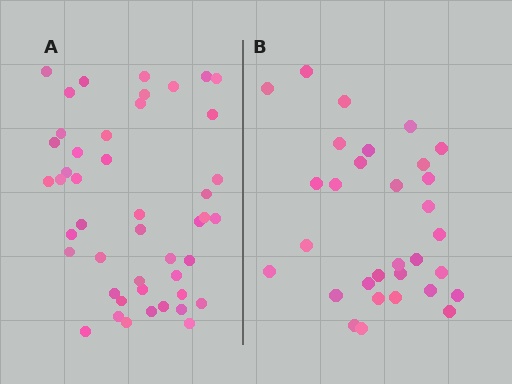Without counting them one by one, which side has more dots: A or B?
Region A (the left region) has more dots.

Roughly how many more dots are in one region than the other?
Region A has approximately 15 more dots than region B.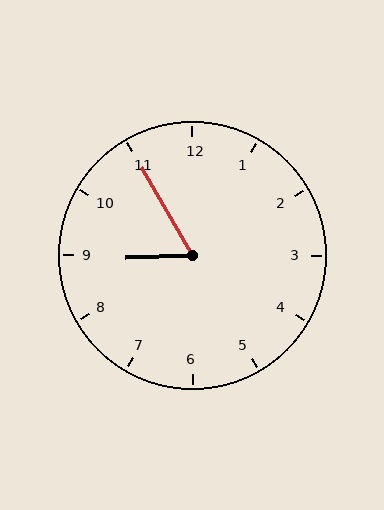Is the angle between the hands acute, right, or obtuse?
It is acute.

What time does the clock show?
8:55.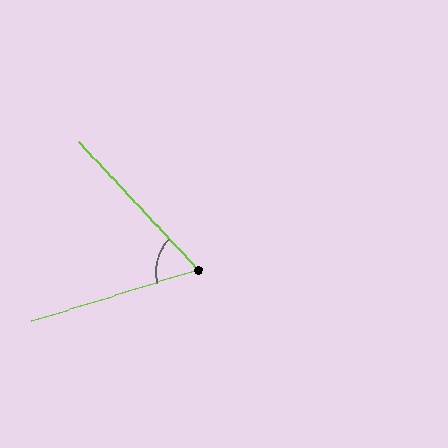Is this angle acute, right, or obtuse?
It is acute.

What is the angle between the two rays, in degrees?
Approximately 64 degrees.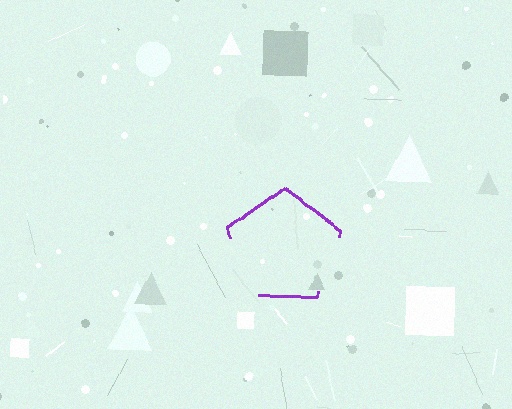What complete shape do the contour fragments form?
The contour fragments form a pentagon.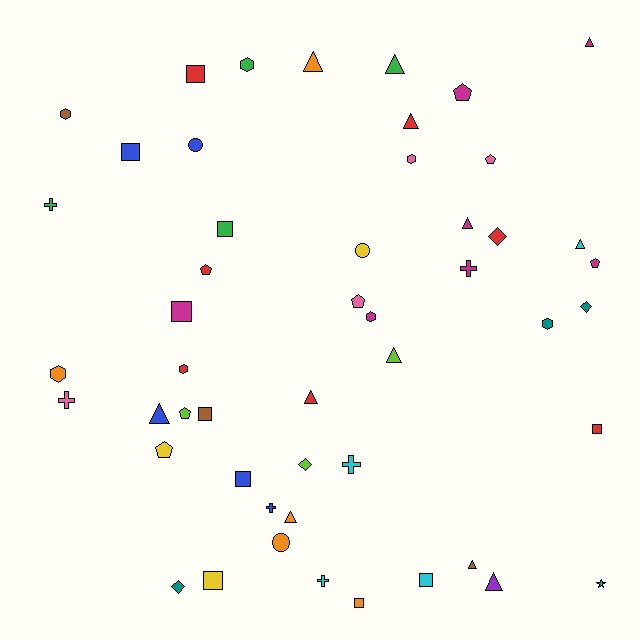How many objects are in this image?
There are 50 objects.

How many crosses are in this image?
There are 6 crosses.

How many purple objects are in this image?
There is 1 purple object.